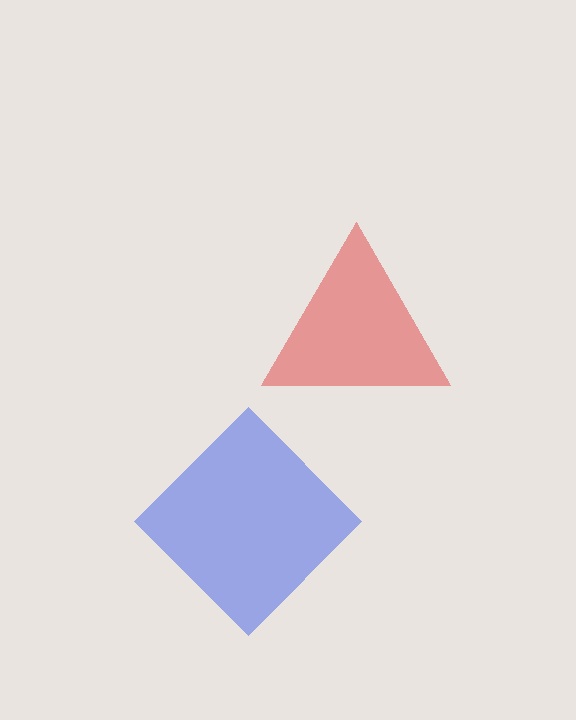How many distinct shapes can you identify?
There are 2 distinct shapes: a blue diamond, a red triangle.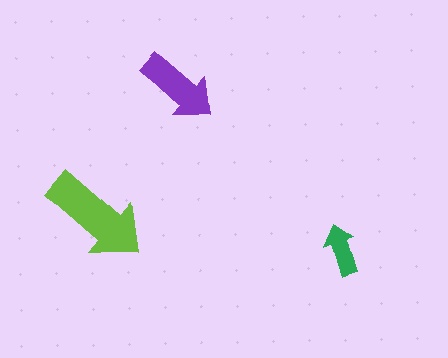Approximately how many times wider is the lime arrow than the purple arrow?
About 1.5 times wider.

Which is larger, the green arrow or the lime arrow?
The lime one.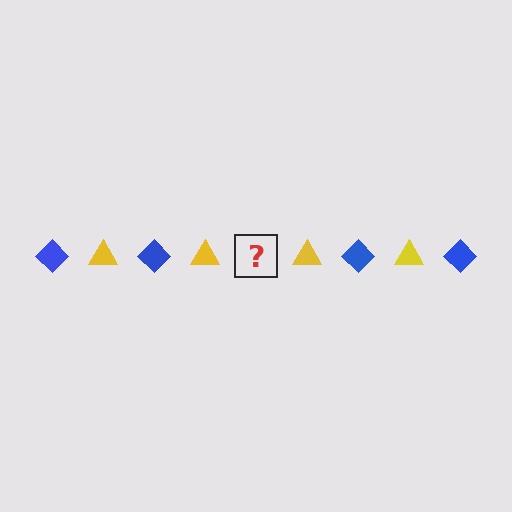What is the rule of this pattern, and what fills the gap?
The rule is that the pattern alternates between blue diamond and yellow triangle. The gap should be filled with a blue diamond.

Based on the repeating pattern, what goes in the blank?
The blank should be a blue diamond.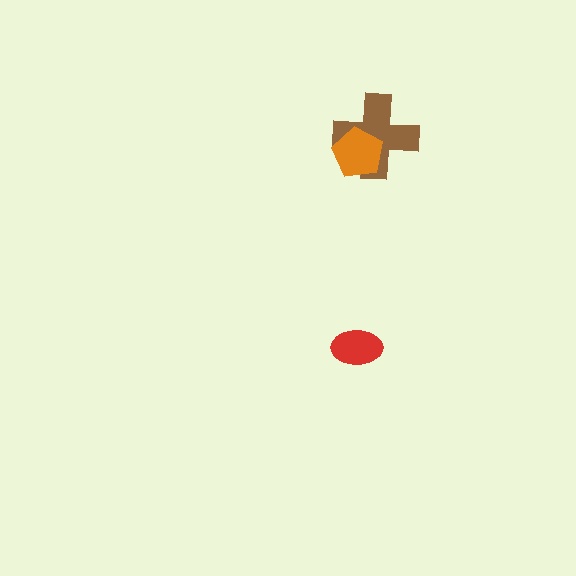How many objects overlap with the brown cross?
1 object overlaps with the brown cross.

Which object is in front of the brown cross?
The orange pentagon is in front of the brown cross.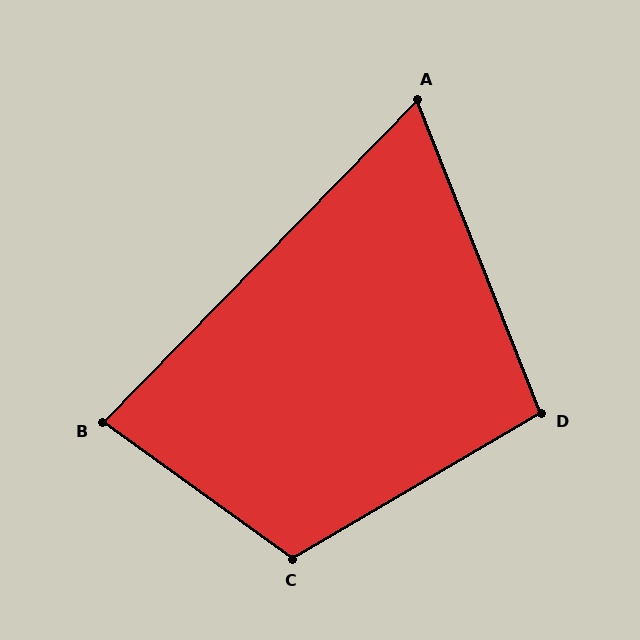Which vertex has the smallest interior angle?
A, at approximately 66 degrees.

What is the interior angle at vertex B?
Approximately 81 degrees (acute).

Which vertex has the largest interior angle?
C, at approximately 114 degrees.